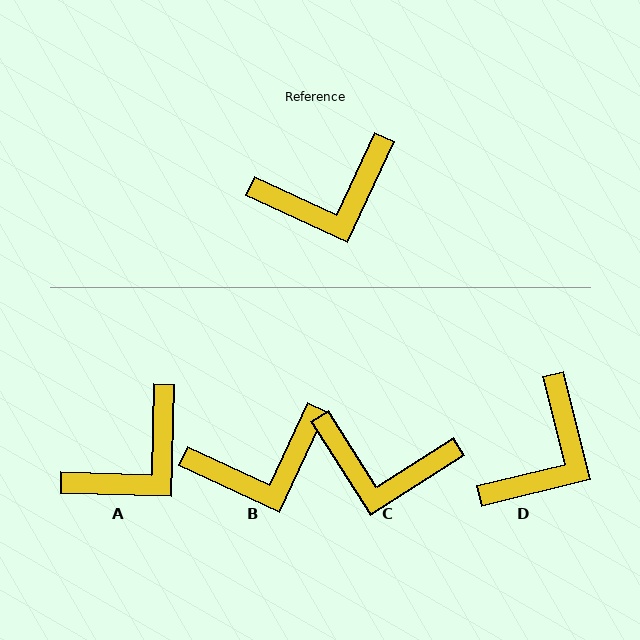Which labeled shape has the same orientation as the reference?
B.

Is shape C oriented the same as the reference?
No, it is off by about 33 degrees.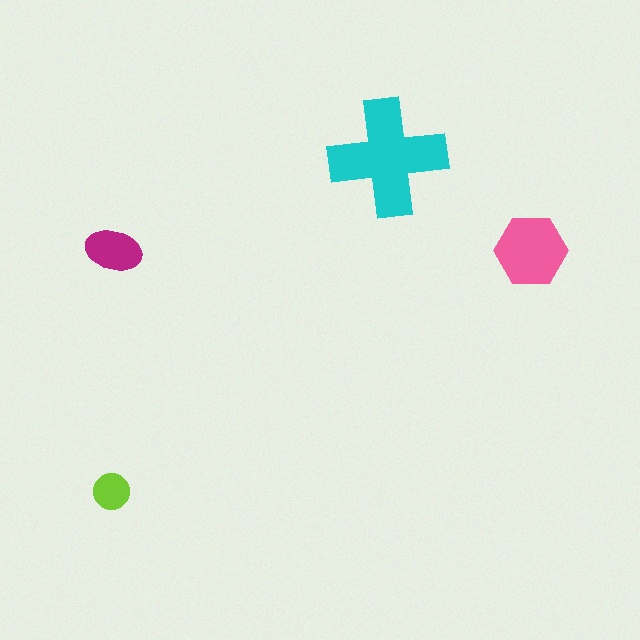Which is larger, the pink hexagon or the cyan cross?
The cyan cross.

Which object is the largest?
The cyan cross.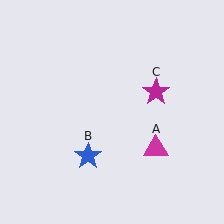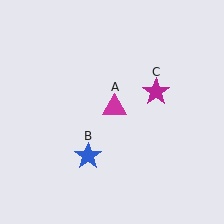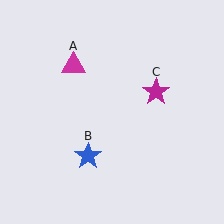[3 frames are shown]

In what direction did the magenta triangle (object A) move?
The magenta triangle (object A) moved up and to the left.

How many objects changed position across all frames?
1 object changed position: magenta triangle (object A).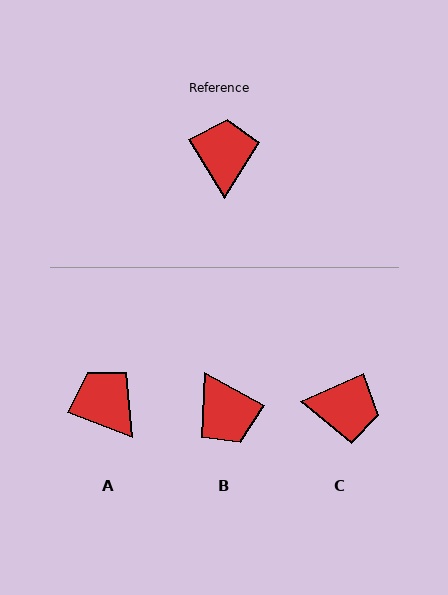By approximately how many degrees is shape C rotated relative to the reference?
Approximately 98 degrees clockwise.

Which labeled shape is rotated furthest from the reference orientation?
B, about 151 degrees away.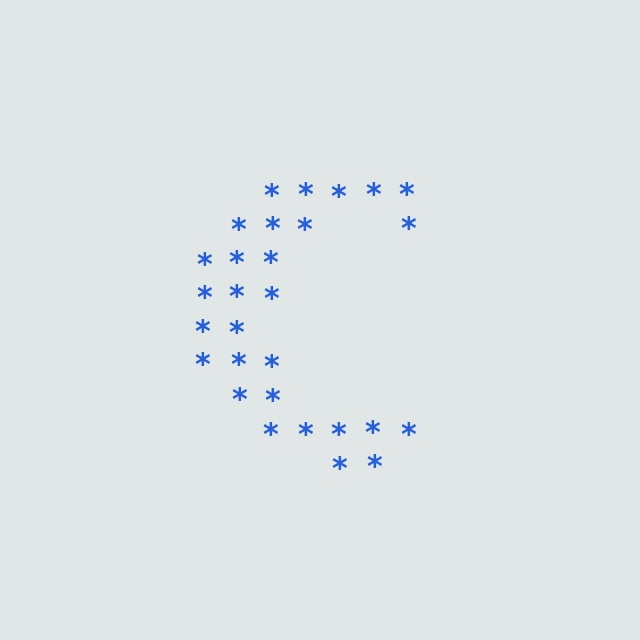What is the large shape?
The large shape is the letter C.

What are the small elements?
The small elements are asterisks.